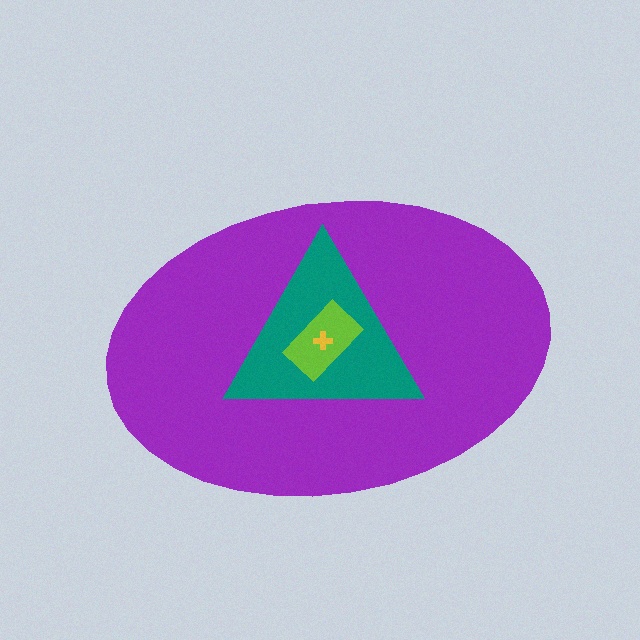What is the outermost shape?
The purple ellipse.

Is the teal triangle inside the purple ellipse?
Yes.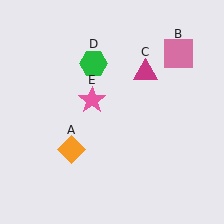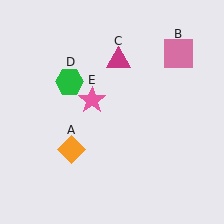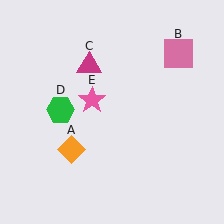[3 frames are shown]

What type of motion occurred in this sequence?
The magenta triangle (object C), green hexagon (object D) rotated counterclockwise around the center of the scene.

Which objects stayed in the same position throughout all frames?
Orange diamond (object A) and pink square (object B) and pink star (object E) remained stationary.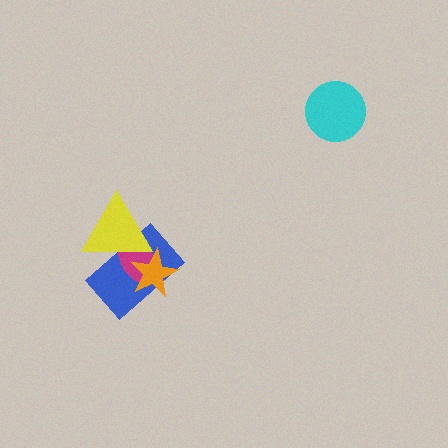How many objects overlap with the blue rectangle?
3 objects overlap with the blue rectangle.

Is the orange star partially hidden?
Yes, it is partially covered by another shape.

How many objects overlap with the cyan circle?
0 objects overlap with the cyan circle.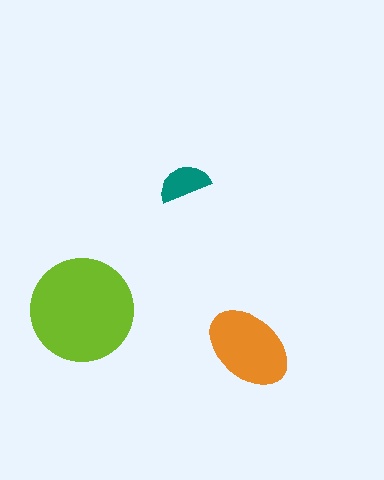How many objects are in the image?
There are 3 objects in the image.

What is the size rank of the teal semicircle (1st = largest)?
3rd.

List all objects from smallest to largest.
The teal semicircle, the orange ellipse, the lime circle.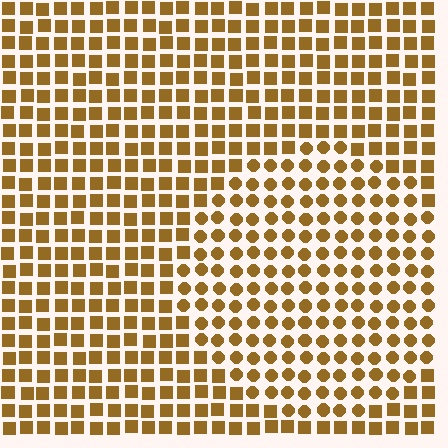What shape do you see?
I see a circle.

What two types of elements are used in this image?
The image uses circles inside the circle region and squares outside it.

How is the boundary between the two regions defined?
The boundary is defined by a change in element shape: circles inside vs. squares outside. All elements share the same color and spacing.